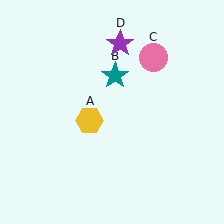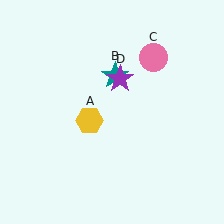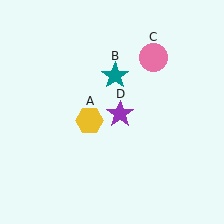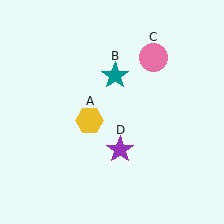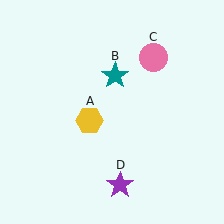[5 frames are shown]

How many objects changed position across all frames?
1 object changed position: purple star (object D).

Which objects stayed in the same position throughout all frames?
Yellow hexagon (object A) and teal star (object B) and pink circle (object C) remained stationary.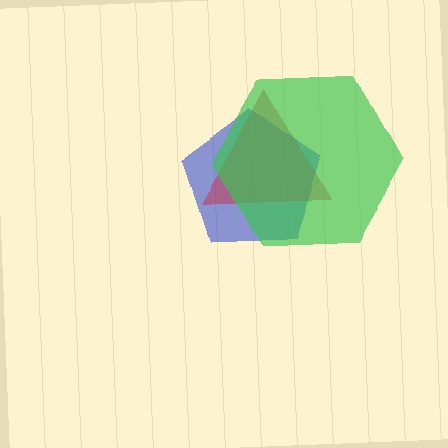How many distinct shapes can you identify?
There are 3 distinct shapes: a blue pentagon, a red triangle, a green hexagon.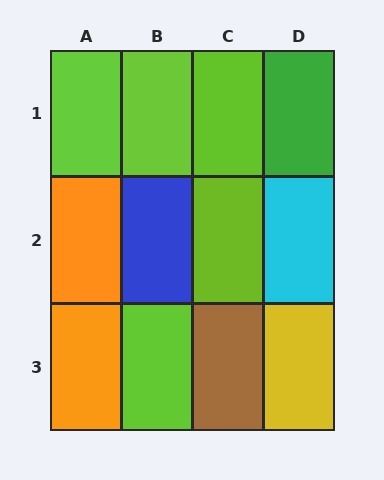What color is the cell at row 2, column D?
Cyan.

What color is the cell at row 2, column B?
Blue.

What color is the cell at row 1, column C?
Lime.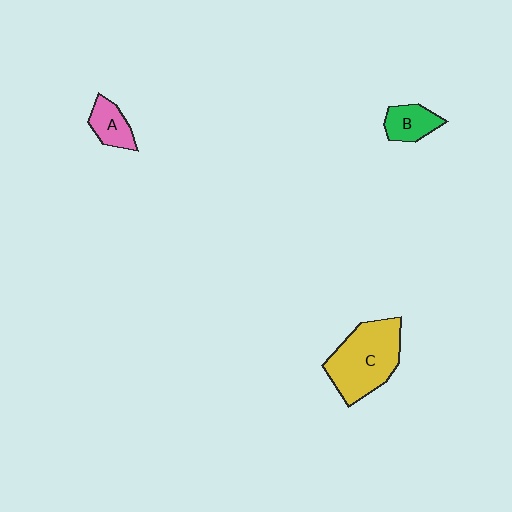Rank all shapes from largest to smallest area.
From largest to smallest: C (yellow), B (green), A (pink).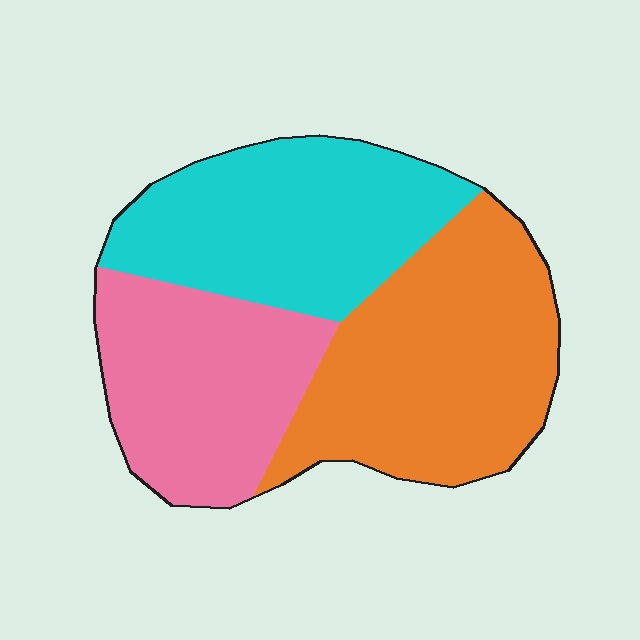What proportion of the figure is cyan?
Cyan takes up about one third (1/3) of the figure.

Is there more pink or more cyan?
Cyan.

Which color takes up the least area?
Pink, at roughly 30%.